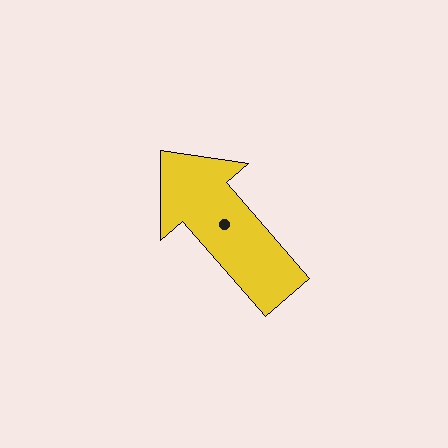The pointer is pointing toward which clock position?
Roughly 11 o'clock.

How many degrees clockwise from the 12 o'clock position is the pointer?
Approximately 319 degrees.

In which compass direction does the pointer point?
Northwest.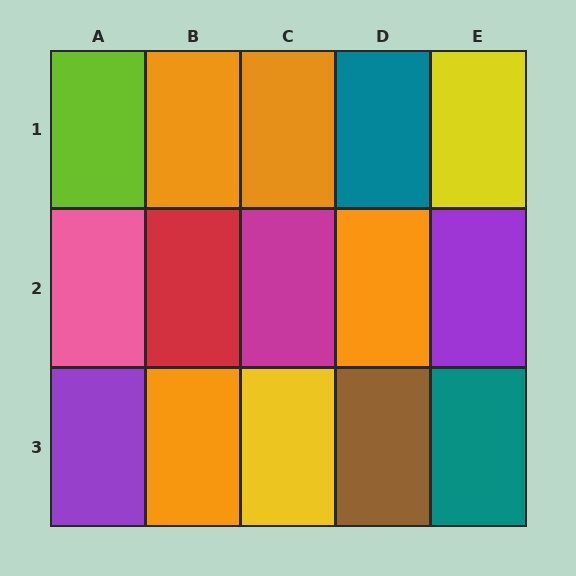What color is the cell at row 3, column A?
Purple.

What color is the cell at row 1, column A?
Lime.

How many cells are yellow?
2 cells are yellow.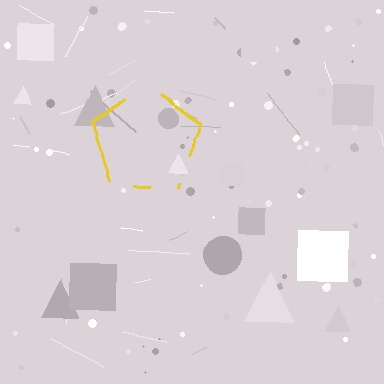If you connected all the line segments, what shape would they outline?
They would outline a pentagon.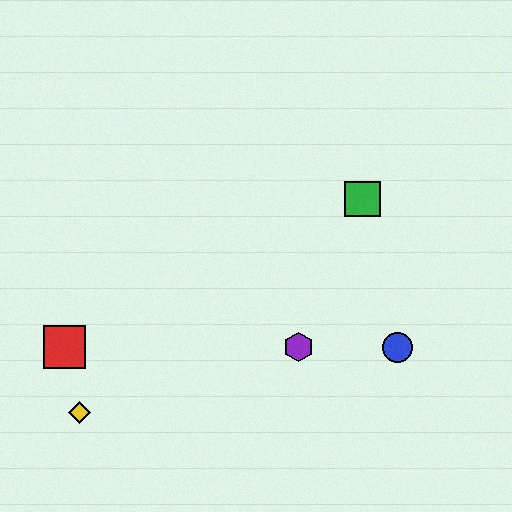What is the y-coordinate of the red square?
The red square is at y≈347.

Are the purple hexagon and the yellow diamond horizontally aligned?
No, the purple hexagon is at y≈347 and the yellow diamond is at y≈412.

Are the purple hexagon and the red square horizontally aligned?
Yes, both are at y≈347.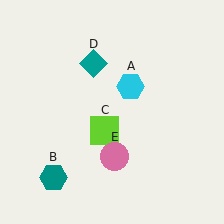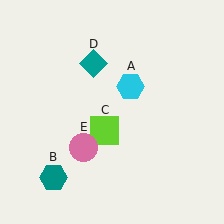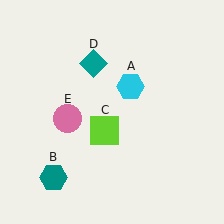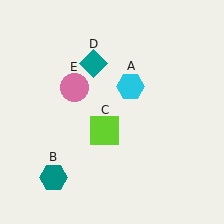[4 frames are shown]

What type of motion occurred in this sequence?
The pink circle (object E) rotated clockwise around the center of the scene.